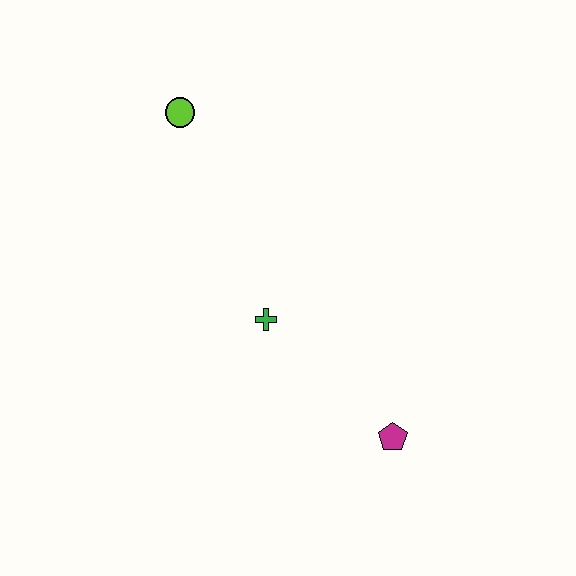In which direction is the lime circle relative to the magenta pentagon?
The lime circle is above the magenta pentagon.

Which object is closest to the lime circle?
The green cross is closest to the lime circle.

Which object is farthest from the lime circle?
The magenta pentagon is farthest from the lime circle.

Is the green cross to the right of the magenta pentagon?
No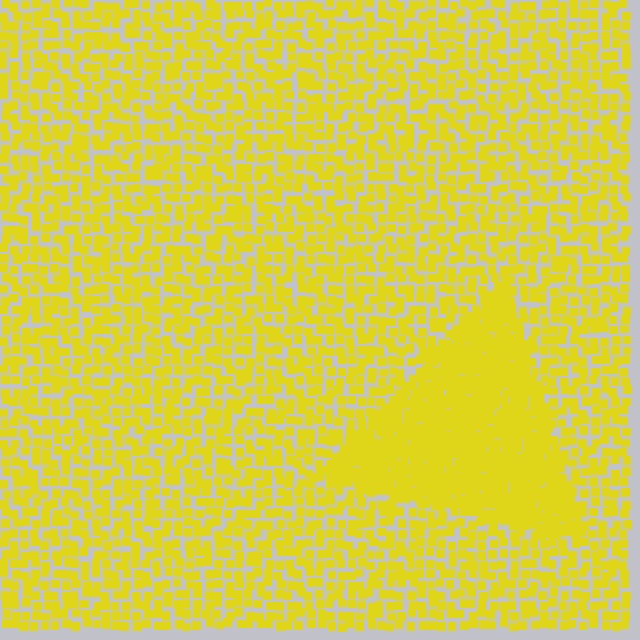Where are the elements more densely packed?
The elements are more densely packed inside the triangle boundary.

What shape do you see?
I see a triangle.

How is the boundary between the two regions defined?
The boundary is defined by a change in element density (approximately 2.1x ratio). All elements are the same color, size, and shape.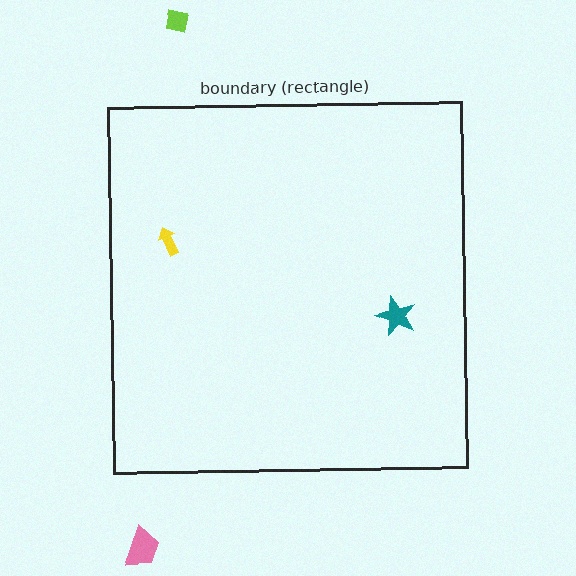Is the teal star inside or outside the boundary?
Inside.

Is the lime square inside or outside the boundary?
Outside.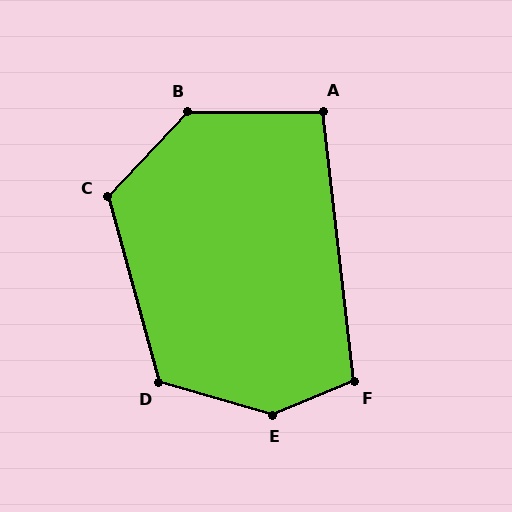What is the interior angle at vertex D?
Approximately 121 degrees (obtuse).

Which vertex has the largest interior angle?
E, at approximately 142 degrees.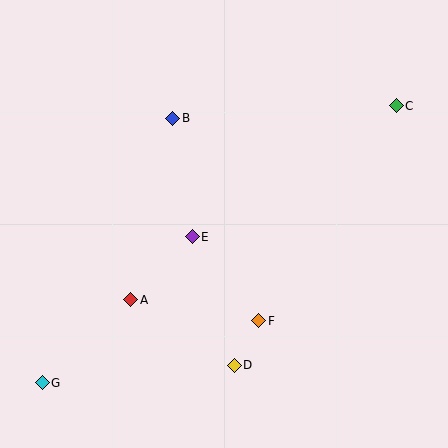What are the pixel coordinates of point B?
Point B is at (173, 118).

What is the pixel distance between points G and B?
The distance between G and B is 295 pixels.